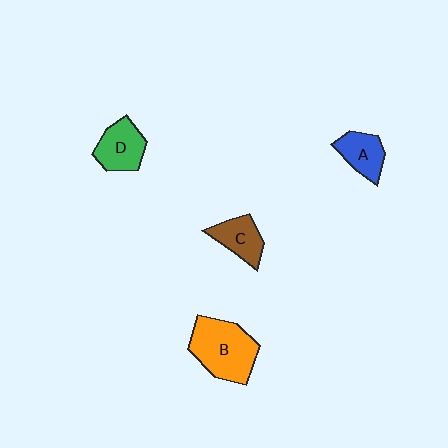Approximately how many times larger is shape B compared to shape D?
Approximately 1.6 times.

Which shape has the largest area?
Shape B (orange).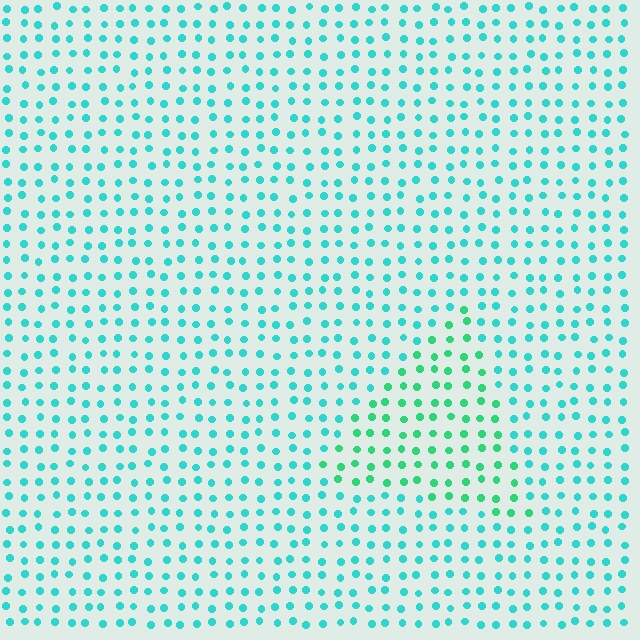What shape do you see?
I see a triangle.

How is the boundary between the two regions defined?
The boundary is defined purely by a slight shift in hue (about 30 degrees). Spacing, size, and orientation are identical on both sides.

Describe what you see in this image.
The image is filled with small cyan elements in a uniform arrangement. A triangle-shaped region is visible where the elements are tinted to a slightly different hue, forming a subtle color boundary.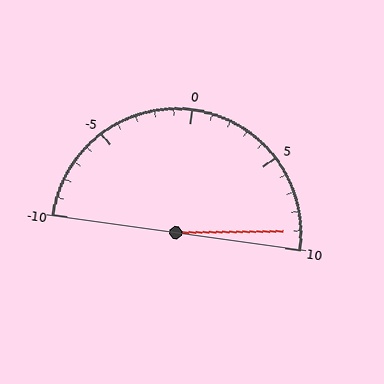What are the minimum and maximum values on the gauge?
The gauge ranges from -10 to 10.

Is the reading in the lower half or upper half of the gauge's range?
The reading is in the upper half of the range (-10 to 10).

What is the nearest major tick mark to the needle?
The nearest major tick mark is 10.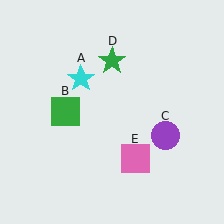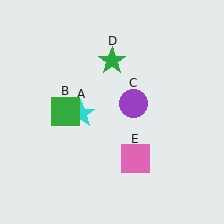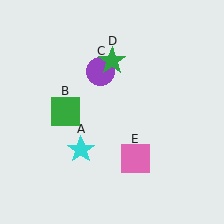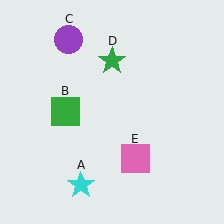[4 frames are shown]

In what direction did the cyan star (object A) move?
The cyan star (object A) moved down.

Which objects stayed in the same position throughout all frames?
Green square (object B) and green star (object D) and pink square (object E) remained stationary.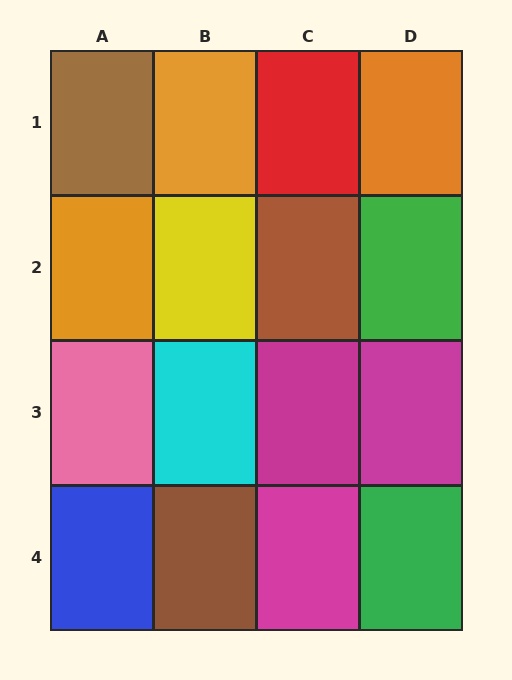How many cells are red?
1 cell is red.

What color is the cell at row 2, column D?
Green.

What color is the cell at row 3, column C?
Magenta.